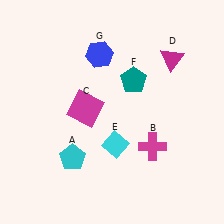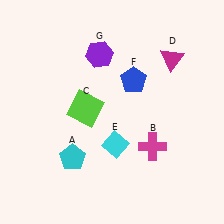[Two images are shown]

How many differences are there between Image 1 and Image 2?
There are 3 differences between the two images.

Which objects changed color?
C changed from magenta to lime. F changed from teal to blue. G changed from blue to purple.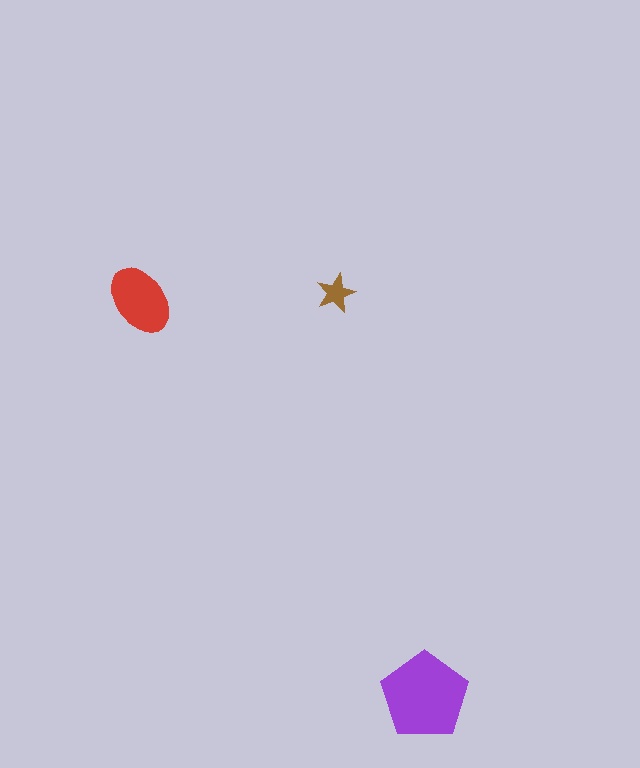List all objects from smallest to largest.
The brown star, the red ellipse, the purple pentagon.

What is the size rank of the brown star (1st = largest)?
3rd.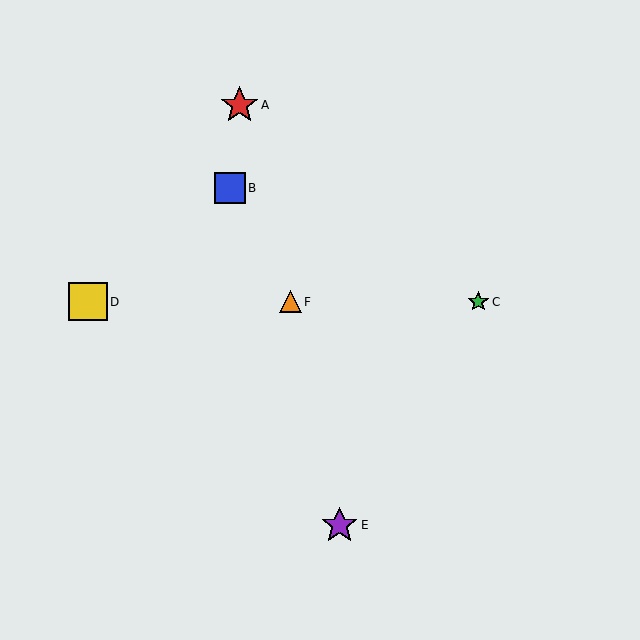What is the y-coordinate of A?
Object A is at y≈105.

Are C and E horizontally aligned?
No, C is at y≈302 and E is at y≈525.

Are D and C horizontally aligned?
Yes, both are at y≈302.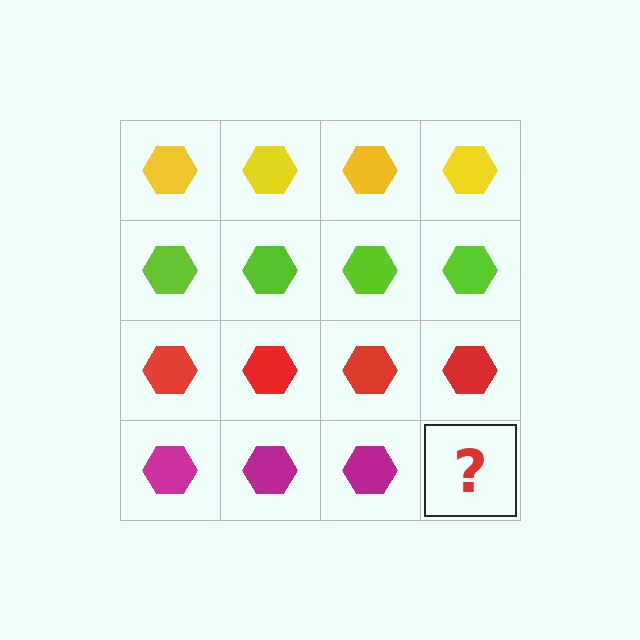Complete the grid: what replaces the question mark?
The question mark should be replaced with a magenta hexagon.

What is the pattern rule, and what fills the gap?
The rule is that each row has a consistent color. The gap should be filled with a magenta hexagon.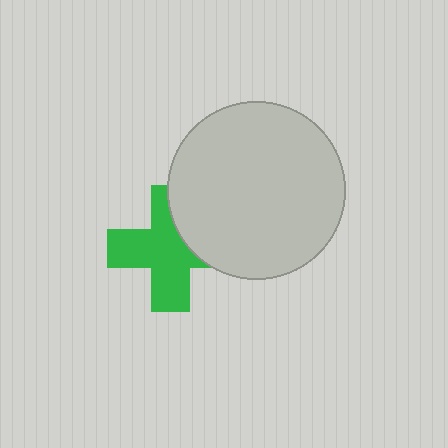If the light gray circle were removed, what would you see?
You would see the complete green cross.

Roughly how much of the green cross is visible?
Most of it is visible (roughly 69%).